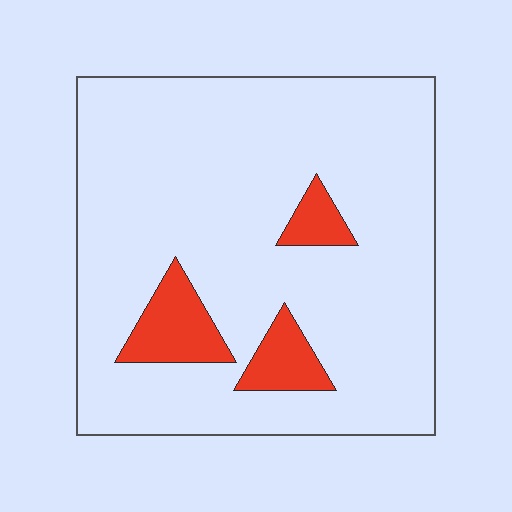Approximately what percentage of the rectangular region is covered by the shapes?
Approximately 10%.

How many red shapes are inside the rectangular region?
3.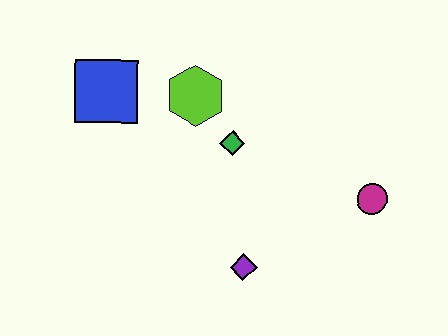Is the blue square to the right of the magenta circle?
No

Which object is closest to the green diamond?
The lime hexagon is closest to the green diamond.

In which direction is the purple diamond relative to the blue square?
The purple diamond is below the blue square.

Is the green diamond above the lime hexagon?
No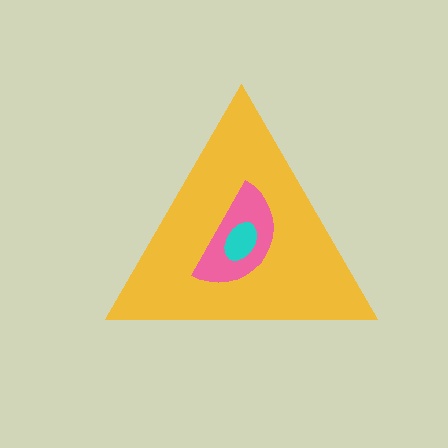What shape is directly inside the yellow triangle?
The pink semicircle.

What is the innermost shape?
The cyan ellipse.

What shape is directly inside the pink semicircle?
The cyan ellipse.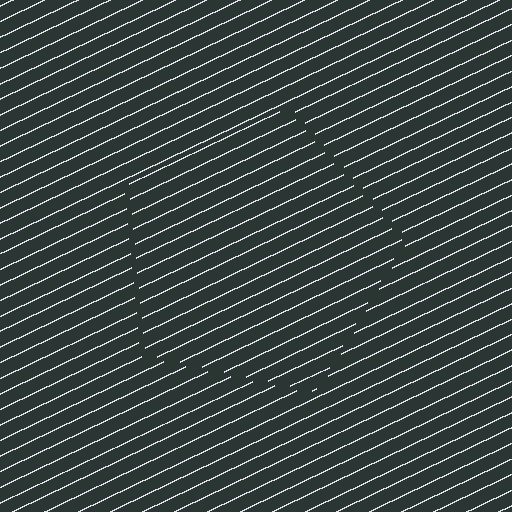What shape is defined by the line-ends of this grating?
An illusory pentagon. The interior of the shape contains the same grating, shifted by half a period — the contour is defined by the phase discontinuity where line-ends from the inner and outer gratings abut.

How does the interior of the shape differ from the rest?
The interior of the shape contains the same grating, shifted by half a period — the contour is defined by the phase discontinuity where line-ends from the inner and outer gratings abut.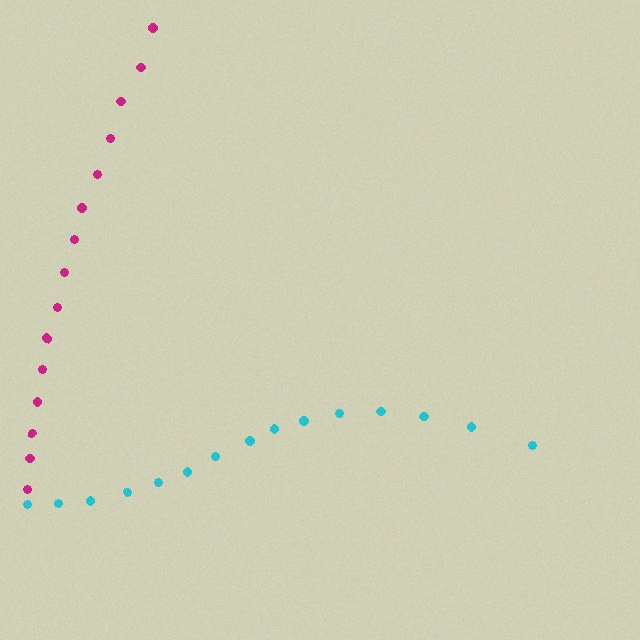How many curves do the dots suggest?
There are 2 distinct paths.